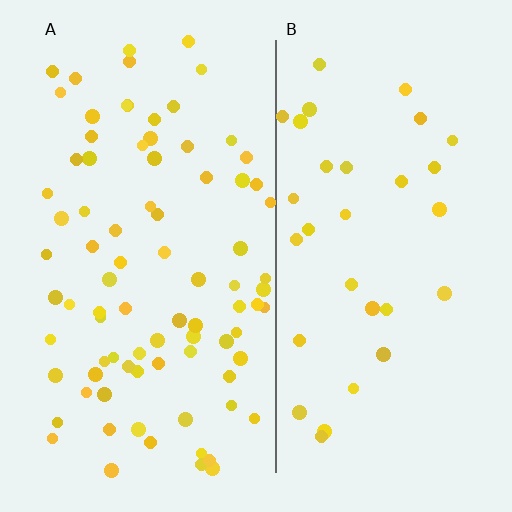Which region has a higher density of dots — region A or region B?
A (the left).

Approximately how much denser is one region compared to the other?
Approximately 2.6× — region A over region B.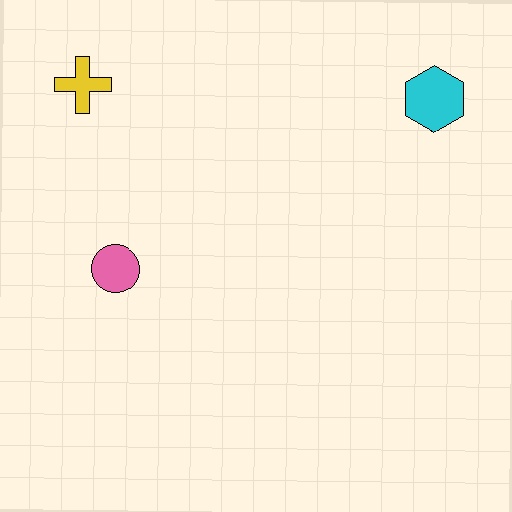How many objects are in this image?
There are 3 objects.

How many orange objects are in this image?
There are no orange objects.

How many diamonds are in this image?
There are no diamonds.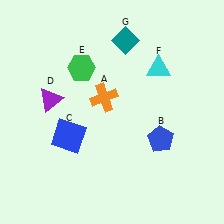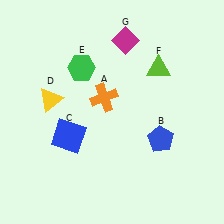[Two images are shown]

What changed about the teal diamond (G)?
In Image 1, G is teal. In Image 2, it changed to magenta.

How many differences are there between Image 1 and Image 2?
There are 3 differences between the two images.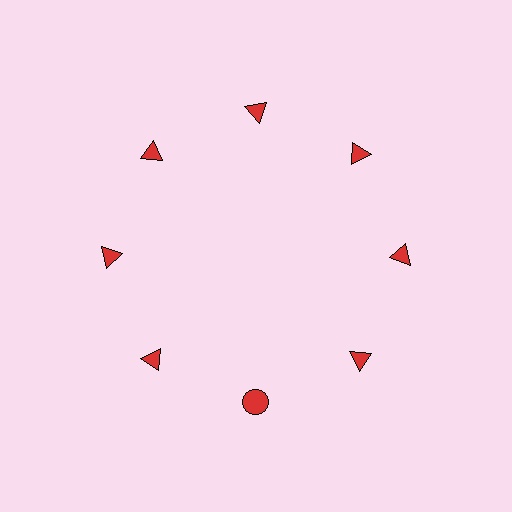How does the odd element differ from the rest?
It has a different shape: circle instead of triangle.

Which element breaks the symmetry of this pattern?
The red circle at roughly the 6 o'clock position breaks the symmetry. All other shapes are red triangles.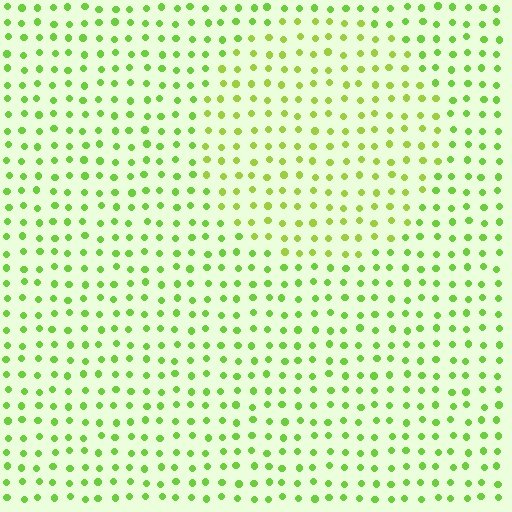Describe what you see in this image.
The image is filled with small lime elements in a uniform arrangement. A circle-shaped region is visible where the elements are tinted to a slightly different hue, forming a subtle color boundary.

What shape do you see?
I see a circle.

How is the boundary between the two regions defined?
The boundary is defined purely by a slight shift in hue (about 19 degrees). Spacing, size, and orientation are identical on both sides.